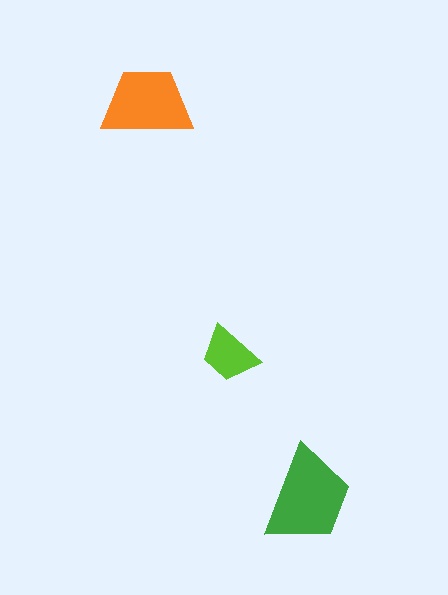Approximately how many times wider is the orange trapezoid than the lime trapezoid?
About 1.5 times wider.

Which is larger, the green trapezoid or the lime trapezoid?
The green one.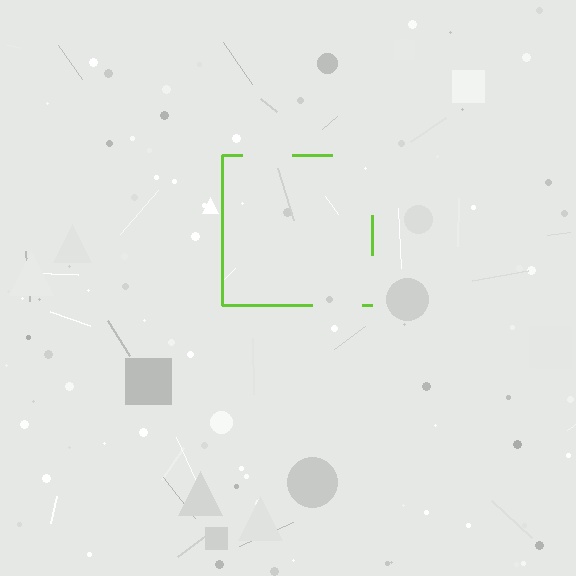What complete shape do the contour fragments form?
The contour fragments form a square.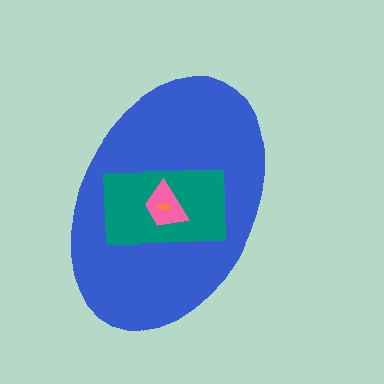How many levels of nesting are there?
4.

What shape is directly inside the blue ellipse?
The teal rectangle.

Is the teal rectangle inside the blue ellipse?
Yes.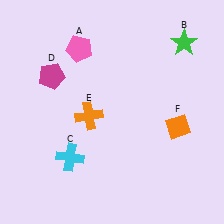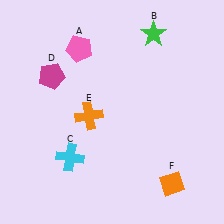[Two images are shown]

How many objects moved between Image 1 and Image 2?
2 objects moved between the two images.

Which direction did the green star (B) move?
The green star (B) moved left.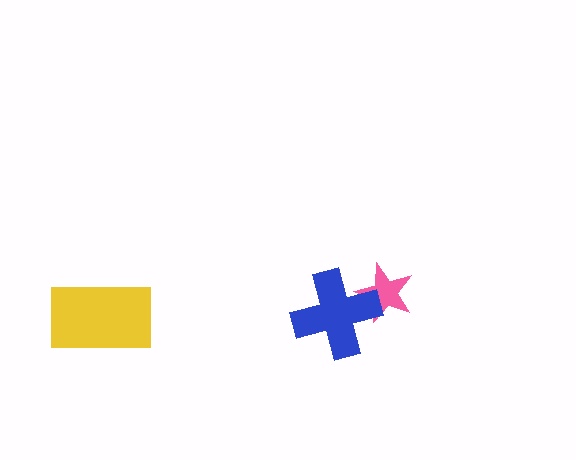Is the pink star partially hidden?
Yes, it is partially covered by another shape.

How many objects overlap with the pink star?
1 object overlaps with the pink star.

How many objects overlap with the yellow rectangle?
0 objects overlap with the yellow rectangle.